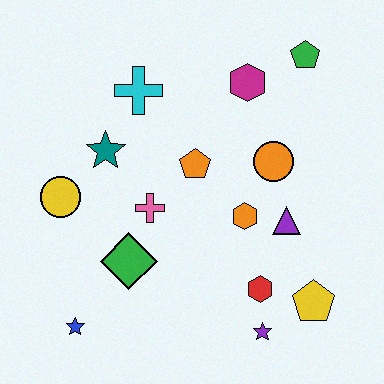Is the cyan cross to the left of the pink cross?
Yes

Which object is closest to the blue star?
The green diamond is closest to the blue star.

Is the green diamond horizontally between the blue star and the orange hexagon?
Yes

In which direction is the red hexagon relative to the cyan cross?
The red hexagon is below the cyan cross.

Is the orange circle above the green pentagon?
No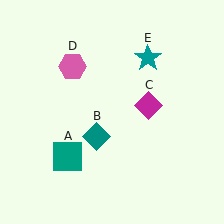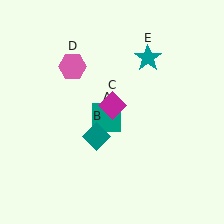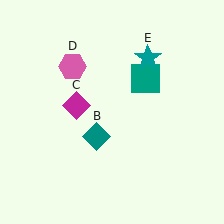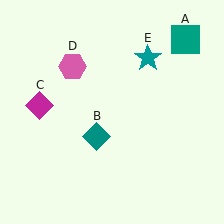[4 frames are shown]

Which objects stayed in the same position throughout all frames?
Teal diamond (object B) and pink hexagon (object D) and teal star (object E) remained stationary.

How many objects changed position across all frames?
2 objects changed position: teal square (object A), magenta diamond (object C).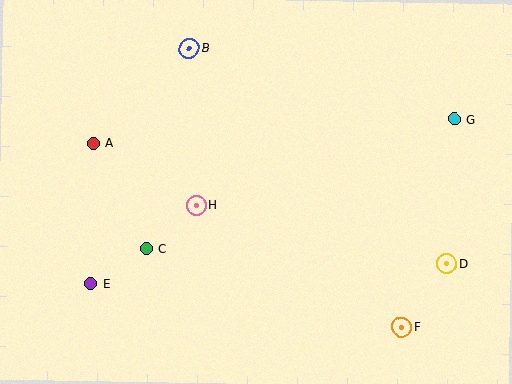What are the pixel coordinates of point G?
Point G is at (455, 119).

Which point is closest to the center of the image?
Point H at (196, 205) is closest to the center.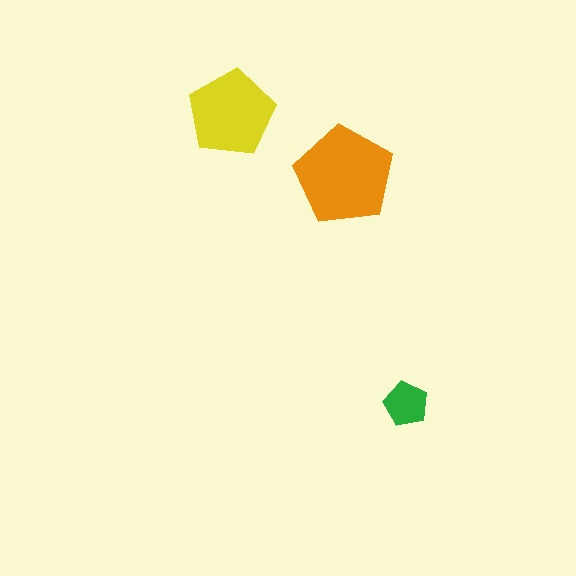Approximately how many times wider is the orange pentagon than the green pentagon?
About 2 times wider.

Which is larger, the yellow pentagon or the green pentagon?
The yellow one.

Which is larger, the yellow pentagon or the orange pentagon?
The orange one.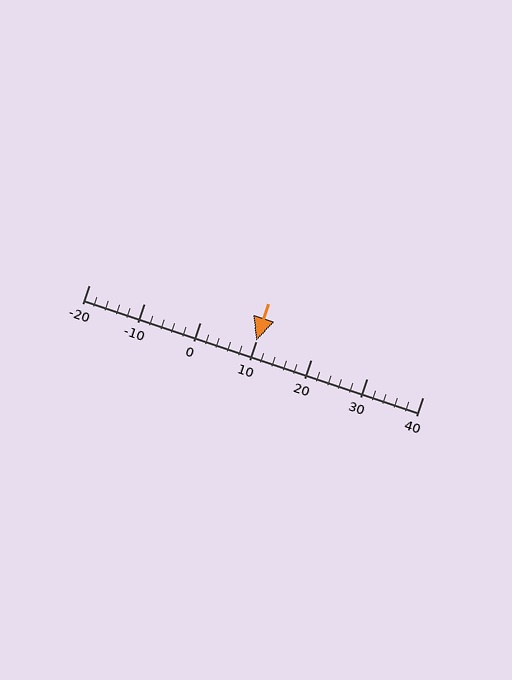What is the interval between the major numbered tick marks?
The major tick marks are spaced 10 units apart.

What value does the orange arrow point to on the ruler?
The orange arrow points to approximately 10.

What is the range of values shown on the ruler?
The ruler shows values from -20 to 40.